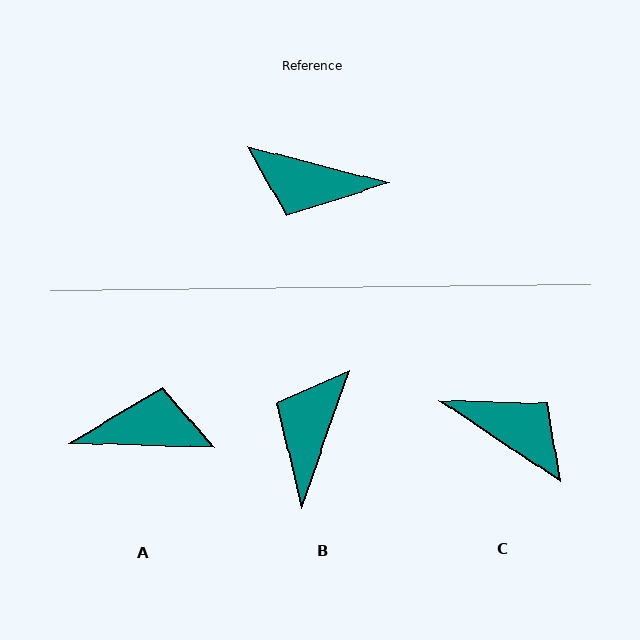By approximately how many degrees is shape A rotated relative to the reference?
Approximately 167 degrees clockwise.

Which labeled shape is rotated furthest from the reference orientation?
A, about 167 degrees away.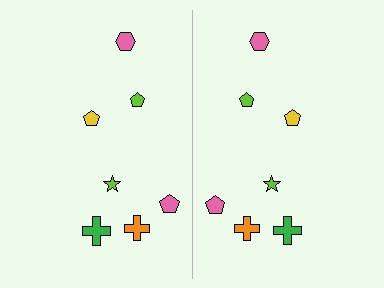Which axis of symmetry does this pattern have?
The pattern has a vertical axis of symmetry running through the center of the image.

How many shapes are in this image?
There are 14 shapes in this image.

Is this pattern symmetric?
Yes, this pattern has bilateral (reflection) symmetry.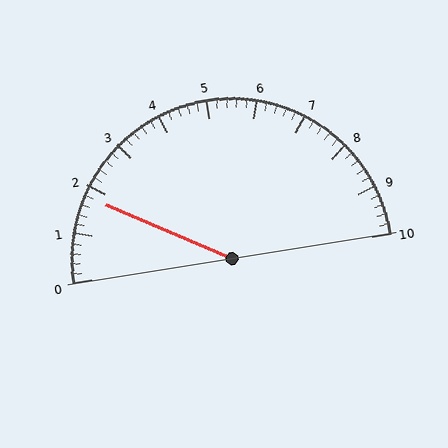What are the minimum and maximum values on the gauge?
The gauge ranges from 0 to 10.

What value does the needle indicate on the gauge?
The needle indicates approximately 1.8.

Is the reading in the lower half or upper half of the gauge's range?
The reading is in the lower half of the range (0 to 10).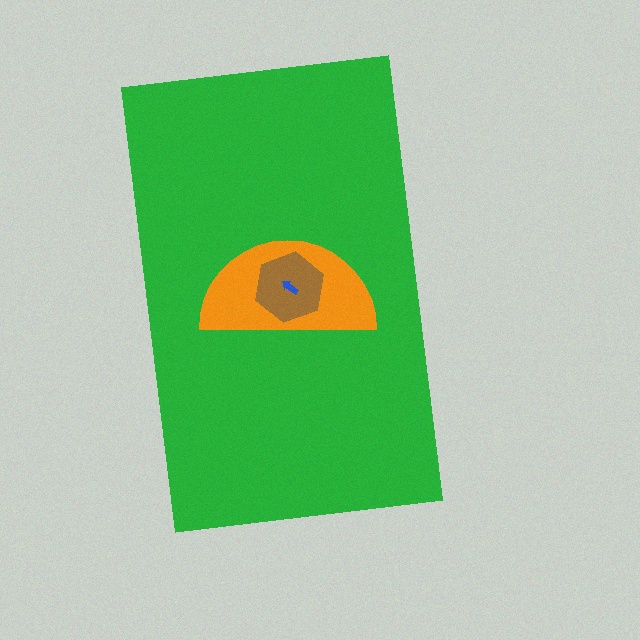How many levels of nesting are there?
4.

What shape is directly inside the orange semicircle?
The brown hexagon.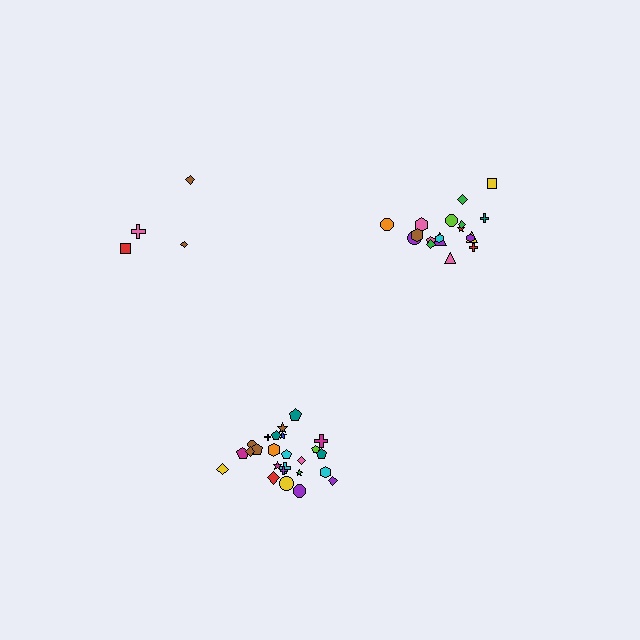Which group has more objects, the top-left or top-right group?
The top-right group.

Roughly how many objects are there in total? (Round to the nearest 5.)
Roughly 45 objects in total.